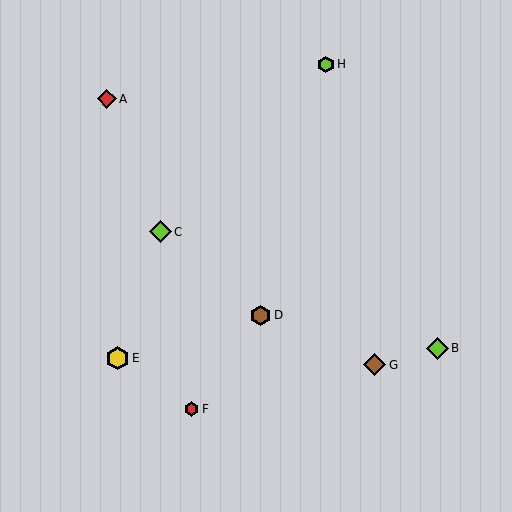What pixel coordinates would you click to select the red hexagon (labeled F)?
Click at (192, 409) to select the red hexagon F.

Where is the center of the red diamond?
The center of the red diamond is at (107, 99).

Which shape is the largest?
The yellow hexagon (labeled E) is the largest.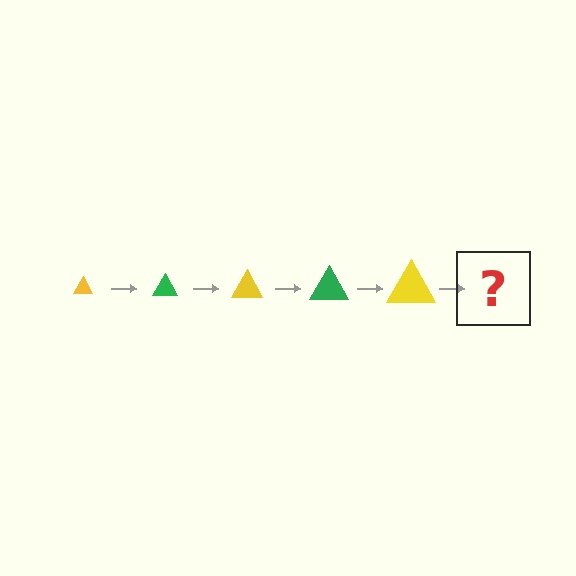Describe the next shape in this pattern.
It should be a green triangle, larger than the previous one.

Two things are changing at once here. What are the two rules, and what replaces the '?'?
The two rules are that the triangle grows larger each step and the color cycles through yellow and green. The '?' should be a green triangle, larger than the previous one.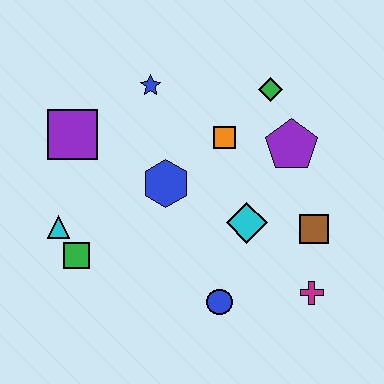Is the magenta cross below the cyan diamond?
Yes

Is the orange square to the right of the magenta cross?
No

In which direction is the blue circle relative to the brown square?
The blue circle is to the left of the brown square.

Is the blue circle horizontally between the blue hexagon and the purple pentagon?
Yes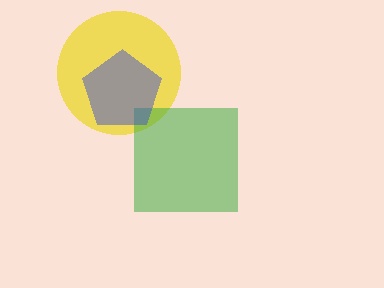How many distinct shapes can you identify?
There are 3 distinct shapes: a yellow circle, a green square, a blue pentagon.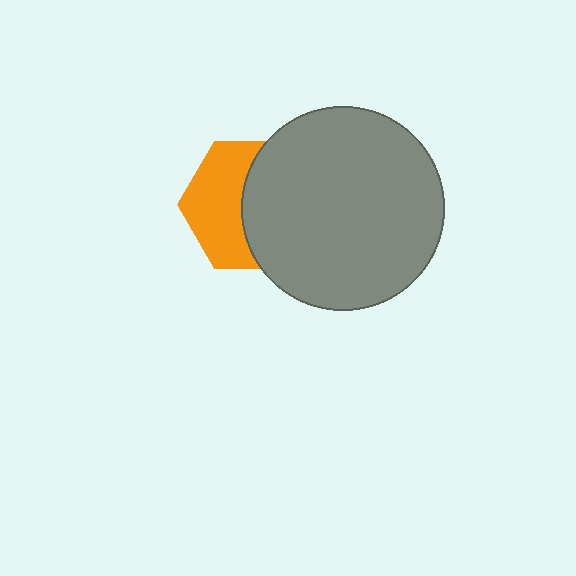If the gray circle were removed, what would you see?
You would see the complete orange hexagon.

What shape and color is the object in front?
The object in front is a gray circle.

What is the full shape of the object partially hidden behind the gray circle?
The partially hidden object is an orange hexagon.